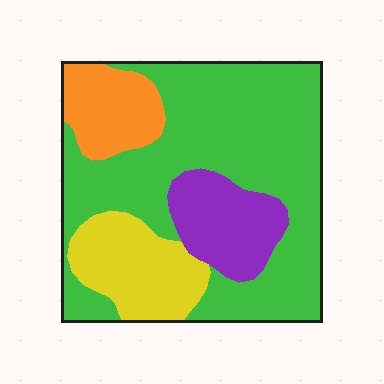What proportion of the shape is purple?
Purple takes up about one eighth (1/8) of the shape.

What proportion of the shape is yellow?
Yellow takes up less than a sixth of the shape.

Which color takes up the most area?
Green, at roughly 60%.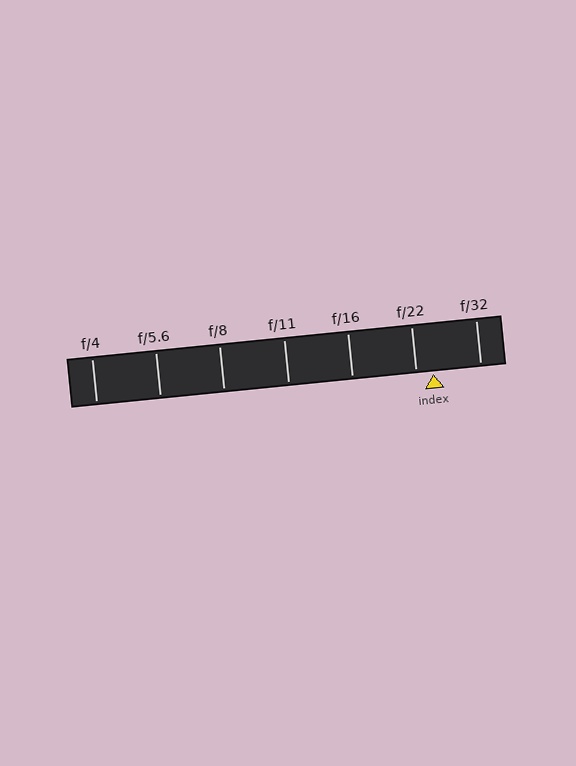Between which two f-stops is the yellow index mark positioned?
The index mark is between f/22 and f/32.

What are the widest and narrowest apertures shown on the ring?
The widest aperture shown is f/4 and the narrowest is f/32.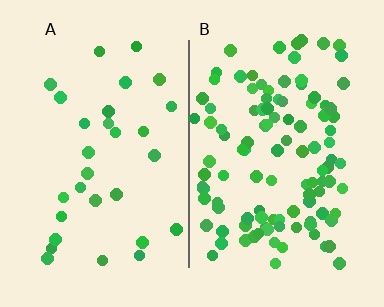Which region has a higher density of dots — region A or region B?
B (the right).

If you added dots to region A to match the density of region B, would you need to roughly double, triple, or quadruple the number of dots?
Approximately quadruple.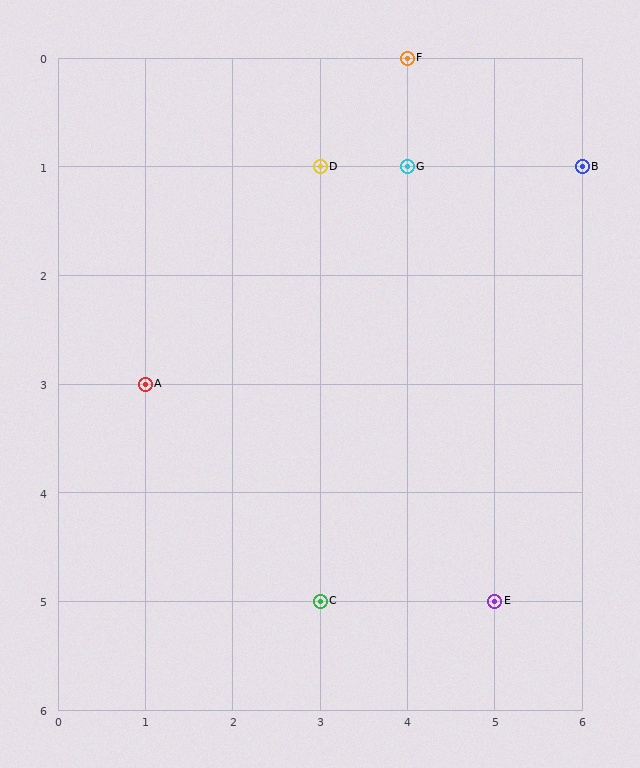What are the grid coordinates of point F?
Point F is at grid coordinates (4, 0).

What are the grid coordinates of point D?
Point D is at grid coordinates (3, 1).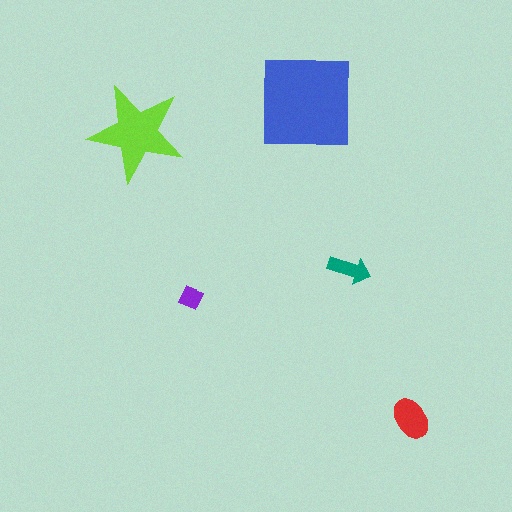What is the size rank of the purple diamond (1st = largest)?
5th.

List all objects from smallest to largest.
The purple diamond, the teal arrow, the red ellipse, the lime star, the blue square.